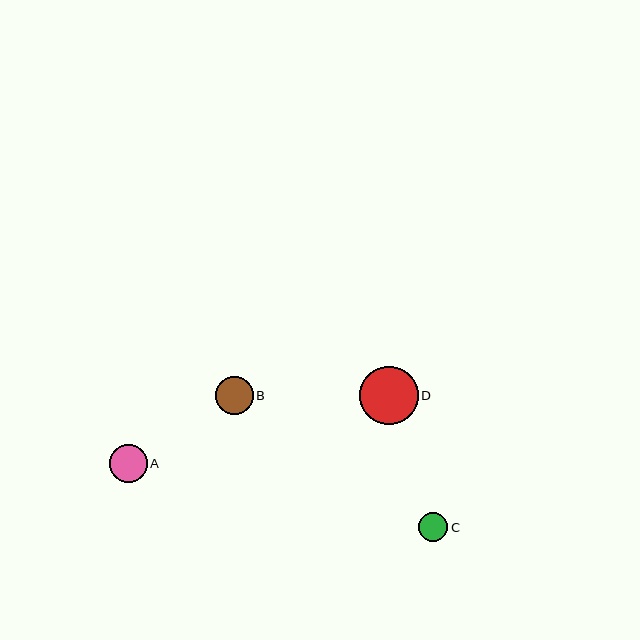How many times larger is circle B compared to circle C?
Circle B is approximately 1.3 times the size of circle C.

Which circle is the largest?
Circle D is the largest with a size of approximately 58 pixels.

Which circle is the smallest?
Circle C is the smallest with a size of approximately 29 pixels.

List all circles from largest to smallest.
From largest to smallest: D, B, A, C.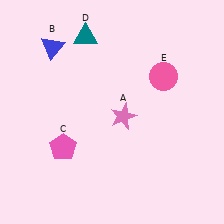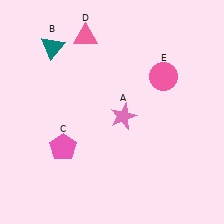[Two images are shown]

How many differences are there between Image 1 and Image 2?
There are 2 differences between the two images.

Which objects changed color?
B changed from blue to teal. D changed from teal to pink.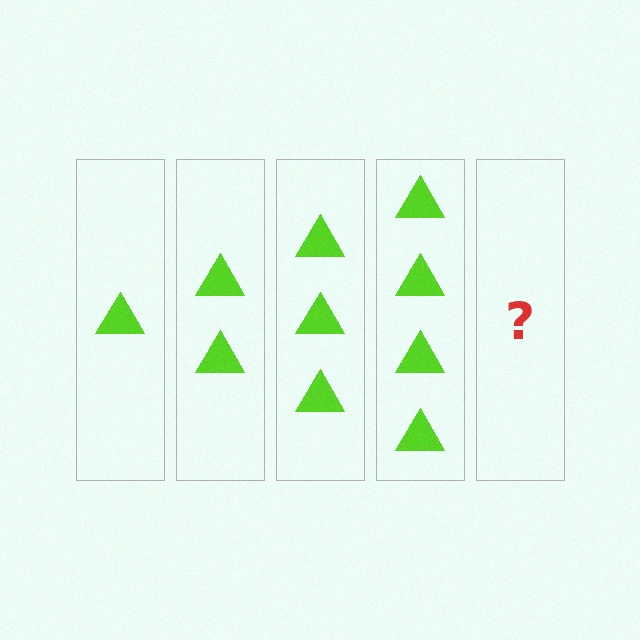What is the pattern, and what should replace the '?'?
The pattern is that each step adds one more triangle. The '?' should be 5 triangles.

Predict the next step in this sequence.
The next step is 5 triangles.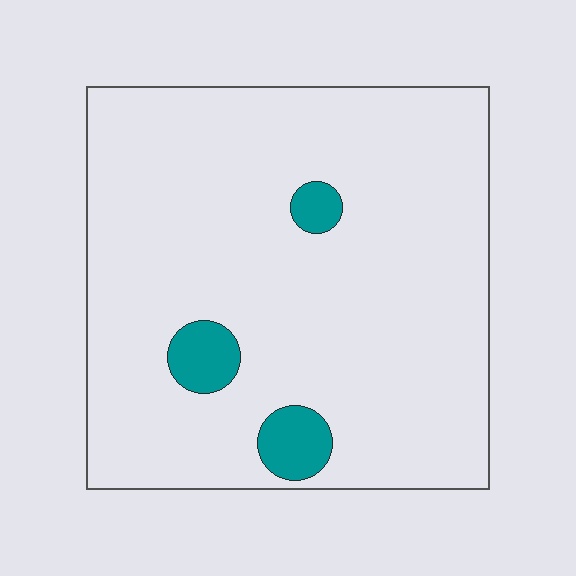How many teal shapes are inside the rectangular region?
3.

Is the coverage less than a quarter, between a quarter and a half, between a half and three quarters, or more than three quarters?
Less than a quarter.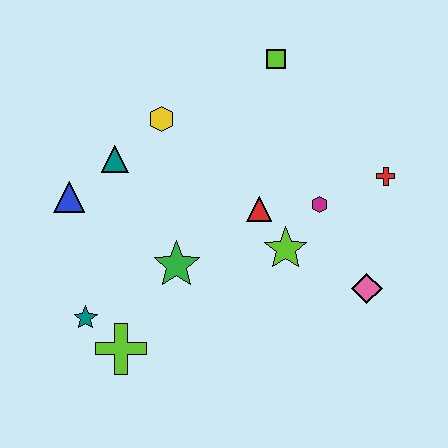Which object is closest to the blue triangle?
The teal triangle is closest to the blue triangle.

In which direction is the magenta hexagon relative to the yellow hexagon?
The magenta hexagon is to the right of the yellow hexagon.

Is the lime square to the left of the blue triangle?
No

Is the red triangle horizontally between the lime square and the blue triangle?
Yes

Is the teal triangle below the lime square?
Yes